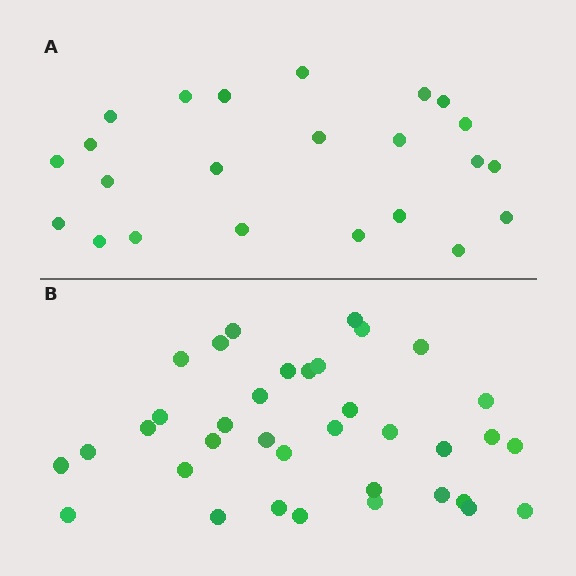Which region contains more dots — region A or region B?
Region B (the bottom region) has more dots.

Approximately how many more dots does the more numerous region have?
Region B has approximately 15 more dots than region A.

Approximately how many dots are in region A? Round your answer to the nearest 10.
About 20 dots. (The exact count is 23, which rounds to 20.)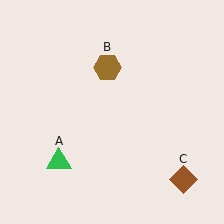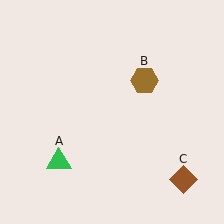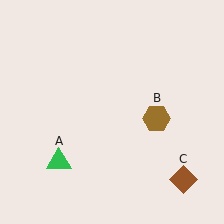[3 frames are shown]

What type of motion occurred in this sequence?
The brown hexagon (object B) rotated clockwise around the center of the scene.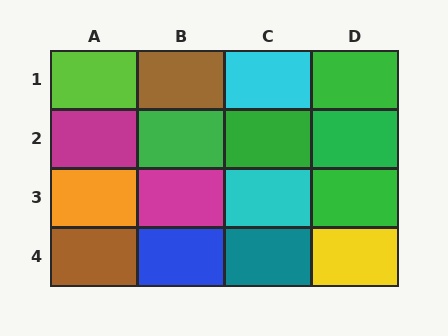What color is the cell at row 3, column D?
Green.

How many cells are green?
5 cells are green.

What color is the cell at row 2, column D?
Green.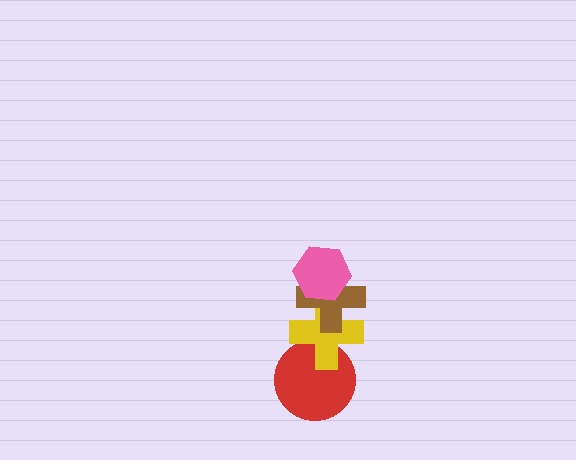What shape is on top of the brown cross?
The pink hexagon is on top of the brown cross.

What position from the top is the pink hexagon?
The pink hexagon is 1st from the top.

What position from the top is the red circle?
The red circle is 4th from the top.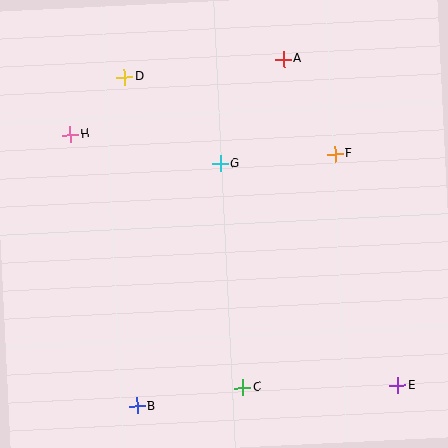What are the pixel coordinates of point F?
Point F is at (335, 154).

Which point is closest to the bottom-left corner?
Point B is closest to the bottom-left corner.